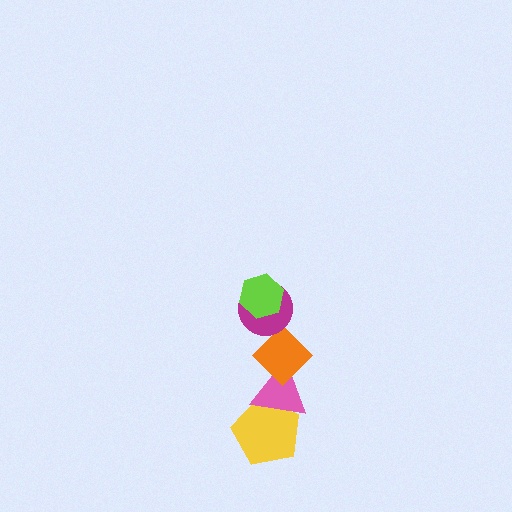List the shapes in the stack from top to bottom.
From top to bottom: the lime hexagon, the magenta circle, the orange diamond, the pink triangle, the yellow pentagon.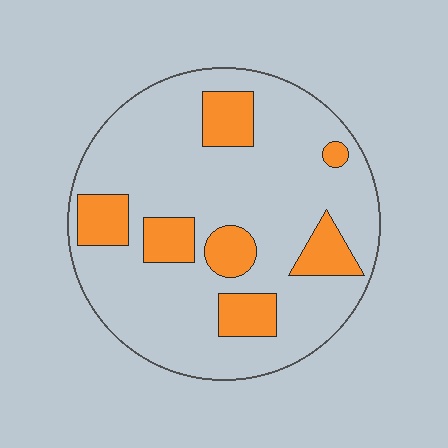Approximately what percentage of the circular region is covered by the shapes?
Approximately 20%.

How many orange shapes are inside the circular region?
7.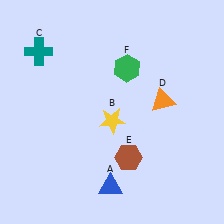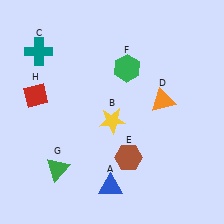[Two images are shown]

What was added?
A green triangle (G), a red diamond (H) were added in Image 2.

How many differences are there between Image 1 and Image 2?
There are 2 differences between the two images.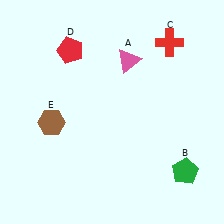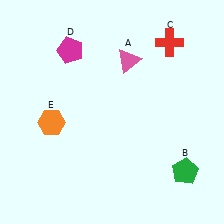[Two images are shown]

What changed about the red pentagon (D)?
In Image 1, D is red. In Image 2, it changed to magenta.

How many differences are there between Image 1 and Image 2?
There are 2 differences between the two images.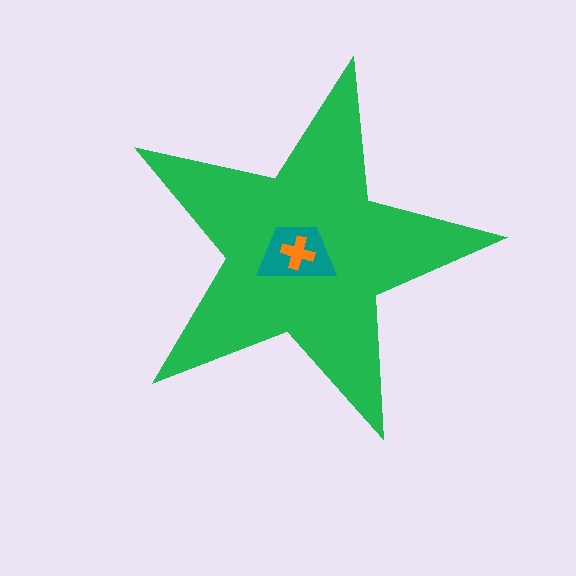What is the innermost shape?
The orange cross.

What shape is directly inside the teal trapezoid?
The orange cross.